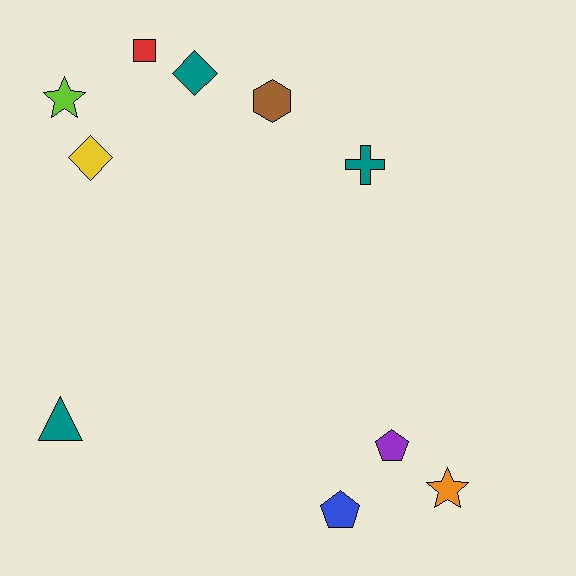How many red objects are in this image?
There is 1 red object.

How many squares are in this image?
There is 1 square.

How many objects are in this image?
There are 10 objects.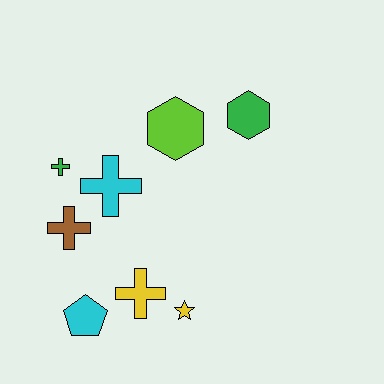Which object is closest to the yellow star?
The yellow cross is closest to the yellow star.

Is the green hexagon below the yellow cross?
No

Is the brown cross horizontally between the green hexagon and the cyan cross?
No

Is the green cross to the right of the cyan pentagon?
No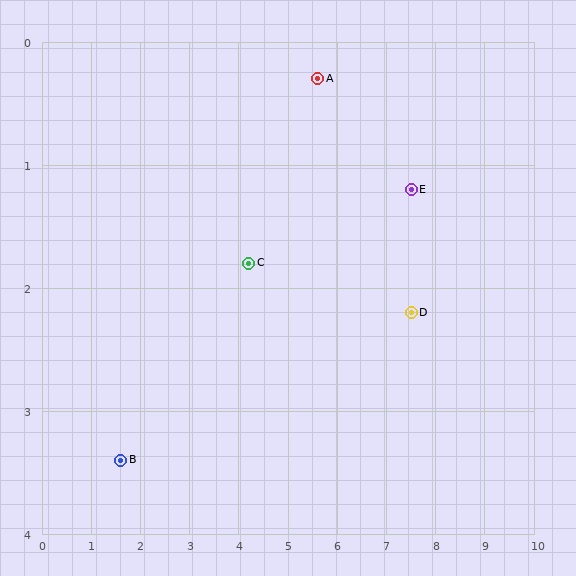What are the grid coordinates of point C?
Point C is at approximately (4.2, 1.8).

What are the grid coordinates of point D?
Point D is at approximately (7.5, 2.2).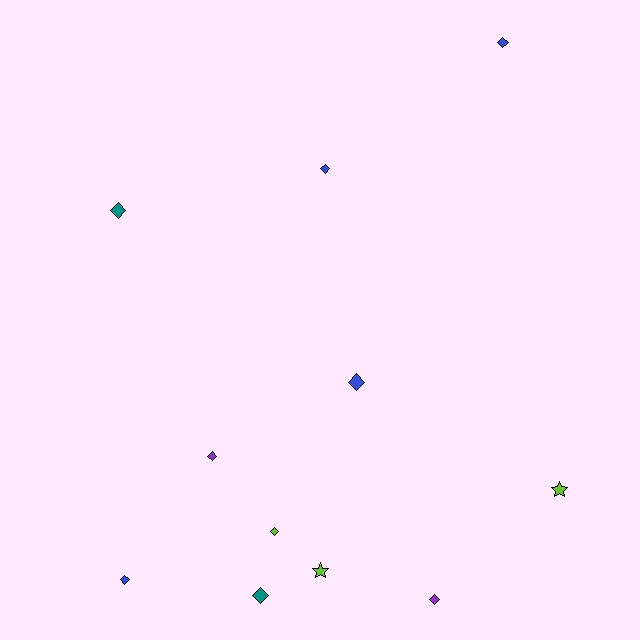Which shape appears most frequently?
Diamond, with 9 objects.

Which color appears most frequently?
Blue, with 4 objects.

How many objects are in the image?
There are 11 objects.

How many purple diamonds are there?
There are 2 purple diamonds.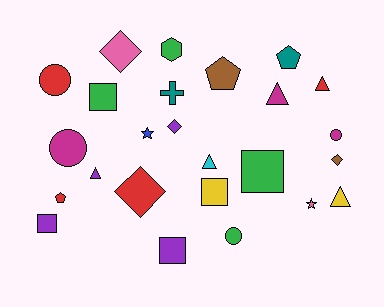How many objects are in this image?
There are 25 objects.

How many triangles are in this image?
There are 5 triangles.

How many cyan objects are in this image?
There is 1 cyan object.